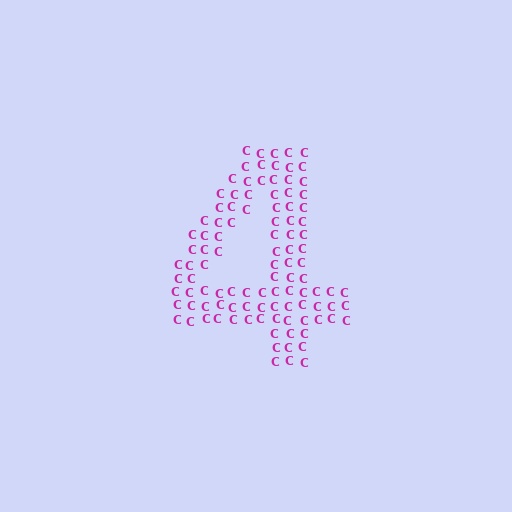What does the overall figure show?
The overall figure shows the digit 4.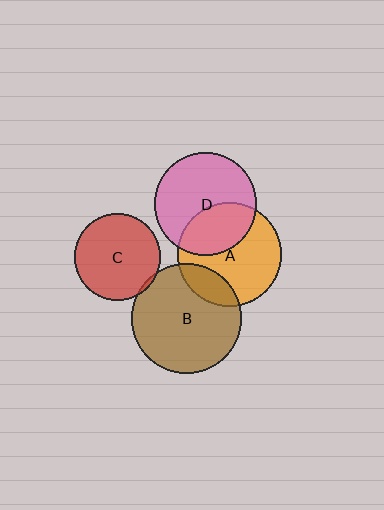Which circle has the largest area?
Circle B (brown).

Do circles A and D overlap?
Yes.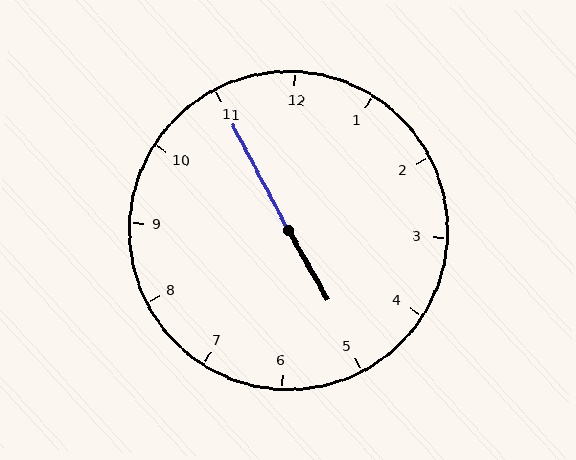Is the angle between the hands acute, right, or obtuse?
It is obtuse.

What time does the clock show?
4:55.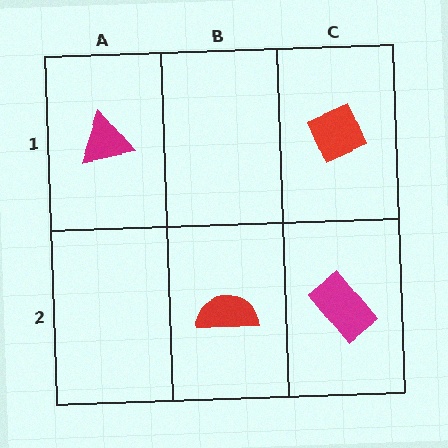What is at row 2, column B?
A red semicircle.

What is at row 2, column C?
A magenta rectangle.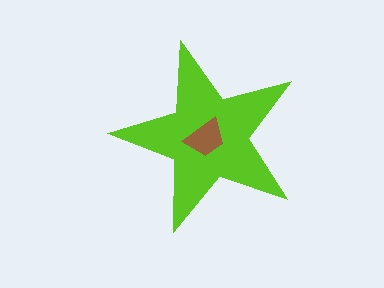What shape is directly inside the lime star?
The brown trapezoid.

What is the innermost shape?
The brown trapezoid.